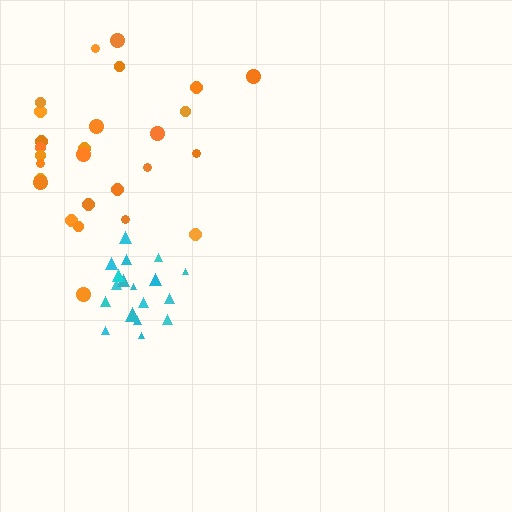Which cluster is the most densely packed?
Cyan.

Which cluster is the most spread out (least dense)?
Orange.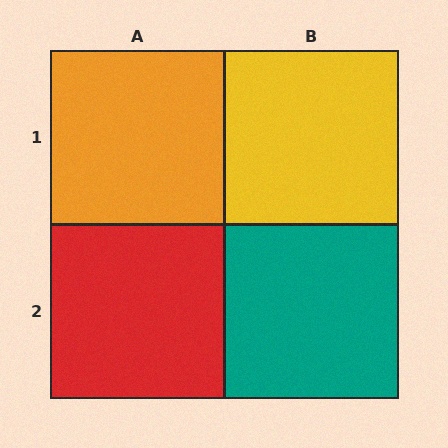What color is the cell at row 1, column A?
Orange.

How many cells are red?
1 cell is red.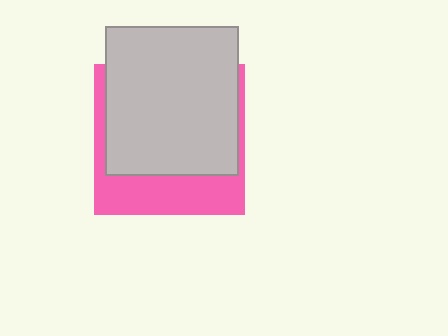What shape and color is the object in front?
The object in front is a light gray rectangle.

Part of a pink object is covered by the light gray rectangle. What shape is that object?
It is a square.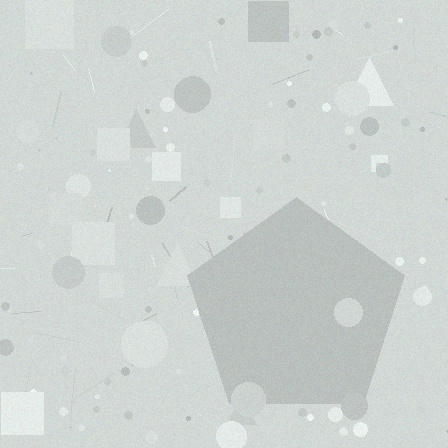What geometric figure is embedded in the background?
A pentagon is embedded in the background.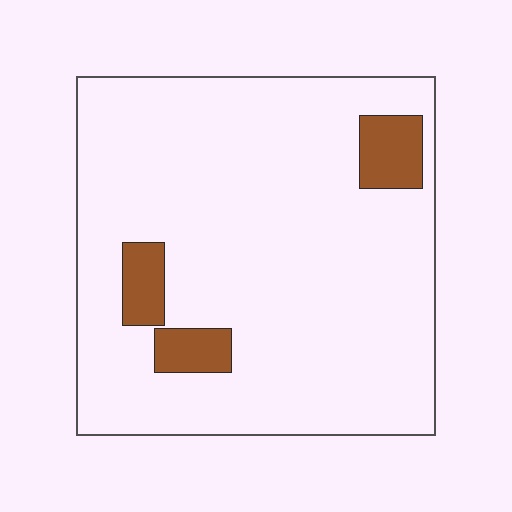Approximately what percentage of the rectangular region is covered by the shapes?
Approximately 10%.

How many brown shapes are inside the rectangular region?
3.